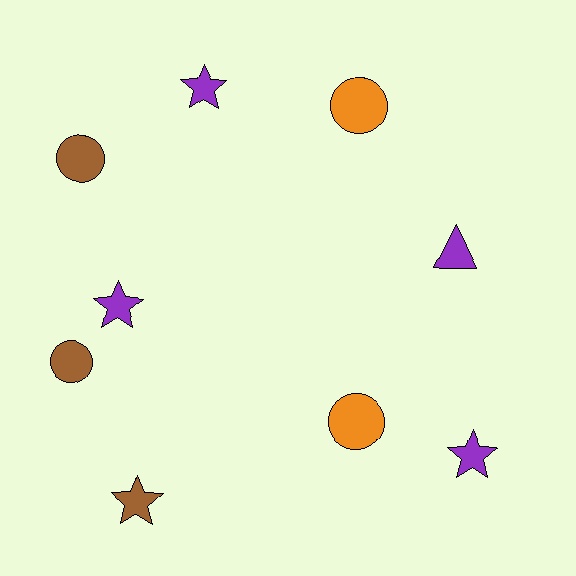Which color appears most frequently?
Purple, with 4 objects.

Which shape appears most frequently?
Star, with 4 objects.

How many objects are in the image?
There are 9 objects.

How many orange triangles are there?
There are no orange triangles.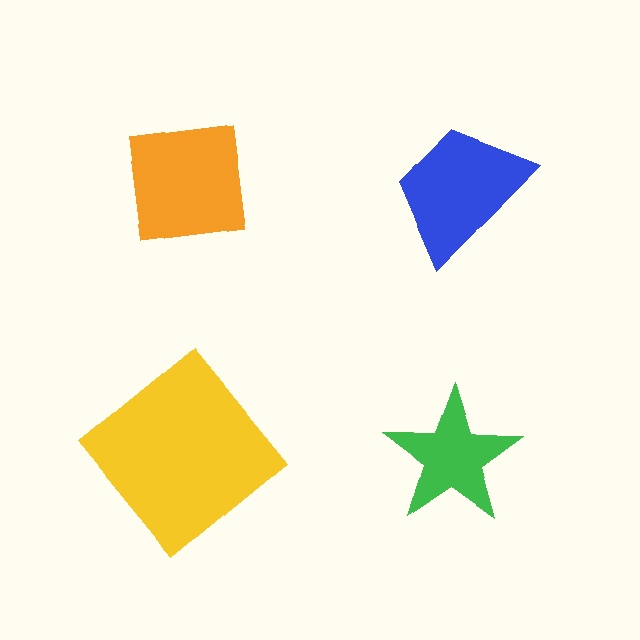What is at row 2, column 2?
A green star.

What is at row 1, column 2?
A blue trapezoid.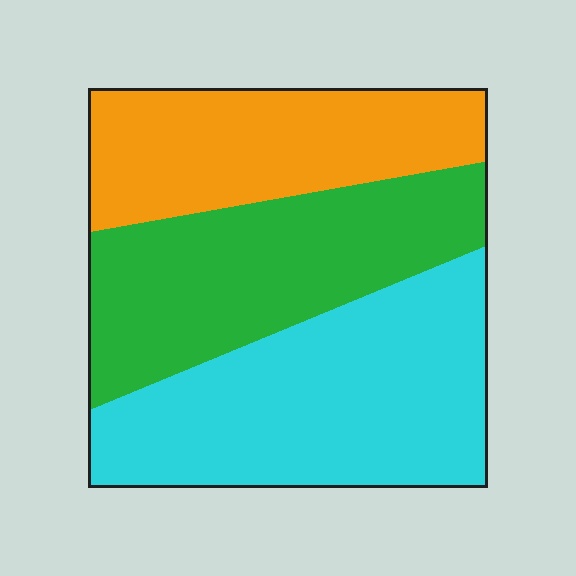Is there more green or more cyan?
Cyan.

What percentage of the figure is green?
Green covers around 35% of the figure.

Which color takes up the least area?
Orange, at roughly 25%.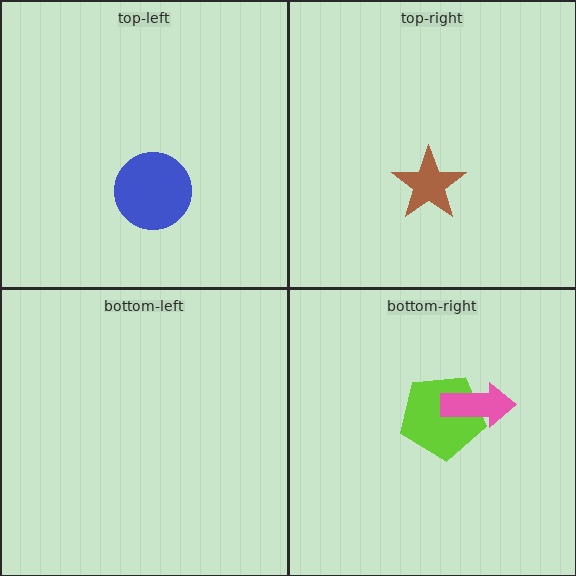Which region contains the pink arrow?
The bottom-right region.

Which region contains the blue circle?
The top-left region.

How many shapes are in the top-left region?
1.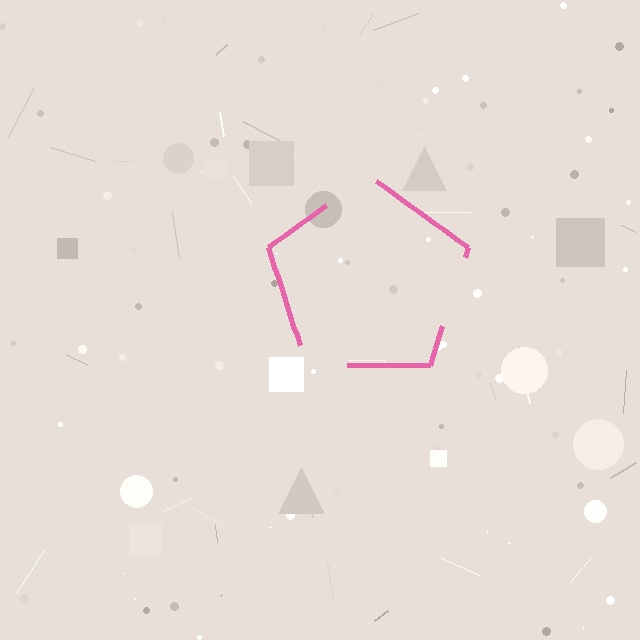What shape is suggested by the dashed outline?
The dashed outline suggests a pentagon.